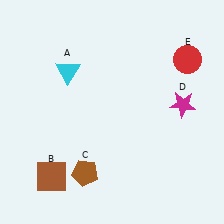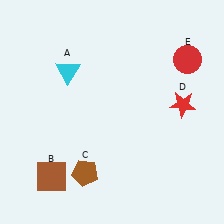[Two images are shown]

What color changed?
The star (D) changed from magenta in Image 1 to red in Image 2.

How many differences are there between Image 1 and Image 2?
There is 1 difference between the two images.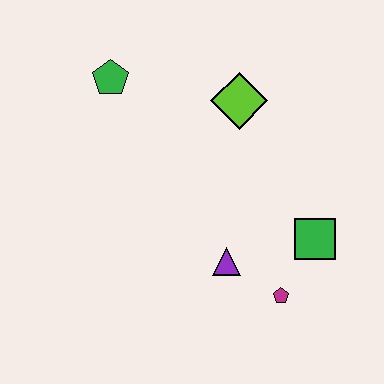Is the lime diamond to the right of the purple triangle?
Yes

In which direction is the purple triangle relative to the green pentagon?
The purple triangle is below the green pentagon.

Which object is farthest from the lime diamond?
The magenta pentagon is farthest from the lime diamond.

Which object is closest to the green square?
The magenta pentagon is closest to the green square.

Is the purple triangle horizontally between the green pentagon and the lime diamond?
Yes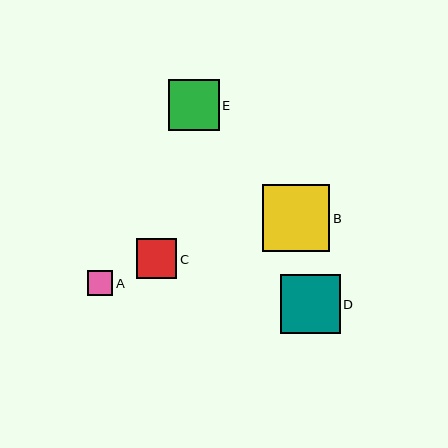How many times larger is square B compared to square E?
Square B is approximately 1.3 times the size of square E.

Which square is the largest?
Square B is the largest with a size of approximately 67 pixels.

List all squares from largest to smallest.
From largest to smallest: B, D, E, C, A.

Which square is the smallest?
Square A is the smallest with a size of approximately 25 pixels.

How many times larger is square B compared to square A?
Square B is approximately 2.7 times the size of square A.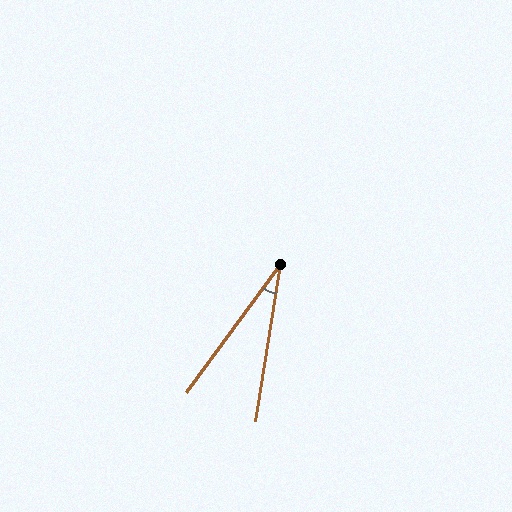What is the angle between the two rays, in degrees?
Approximately 27 degrees.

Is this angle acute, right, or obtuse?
It is acute.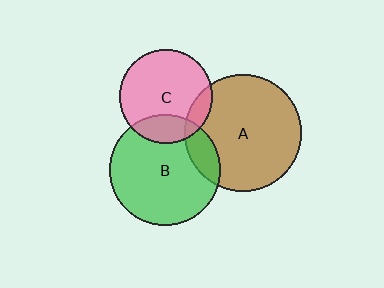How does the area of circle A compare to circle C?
Approximately 1.6 times.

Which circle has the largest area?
Circle A (brown).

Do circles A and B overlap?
Yes.